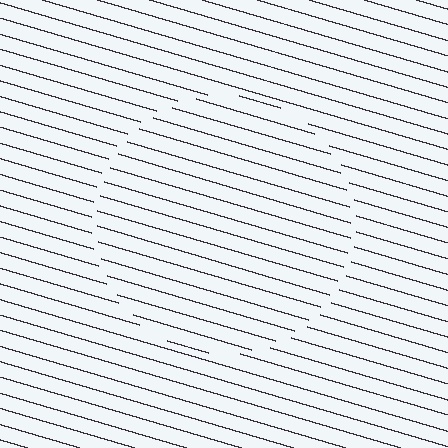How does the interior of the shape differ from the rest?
The interior of the shape contains the same grating, shifted by half a period — the contour is defined by the phase discontinuity where line-ends from the inner and outer gratings abut.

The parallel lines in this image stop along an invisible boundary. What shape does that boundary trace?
An illusory circle. The interior of the shape contains the same grating, shifted by half a period — the contour is defined by the phase discontinuity where line-ends from the inner and outer gratings abut.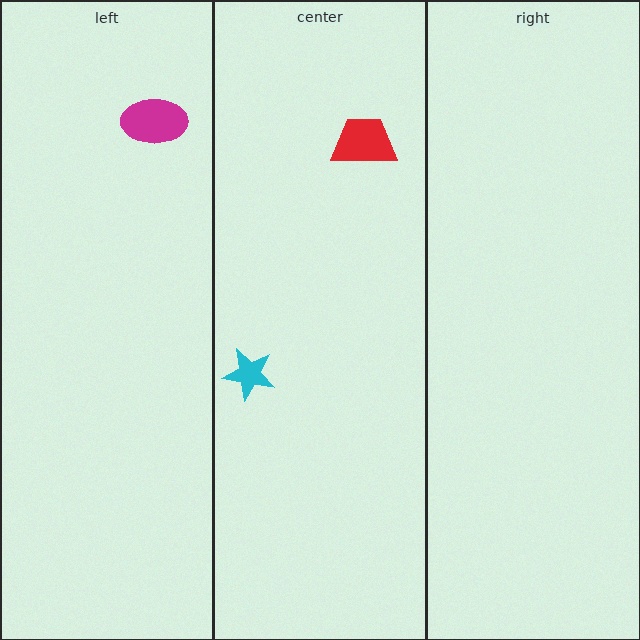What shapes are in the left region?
The magenta ellipse.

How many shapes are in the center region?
2.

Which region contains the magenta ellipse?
The left region.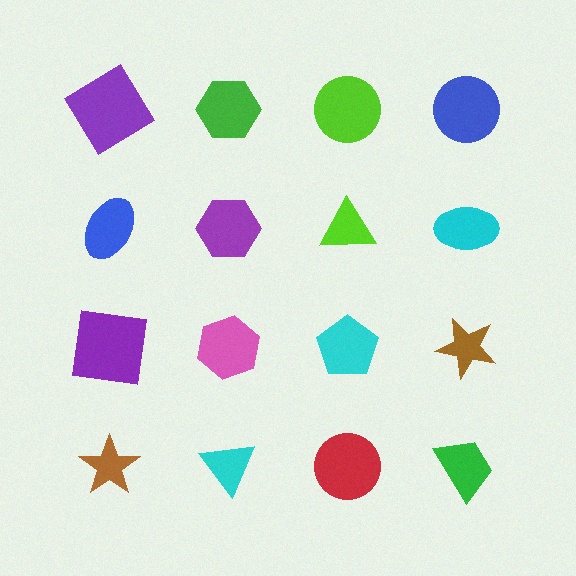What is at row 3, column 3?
A cyan pentagon.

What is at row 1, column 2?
A green hexagon.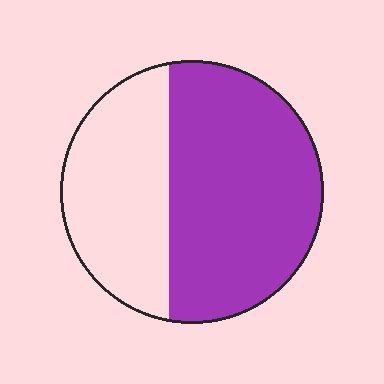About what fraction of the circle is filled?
About three fifths (3/5).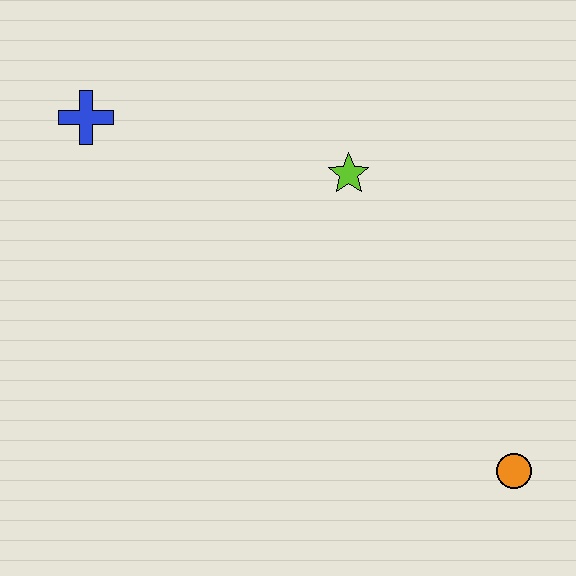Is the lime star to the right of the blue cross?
Yes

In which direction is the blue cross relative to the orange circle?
The blue cross is to the left of the orange circle.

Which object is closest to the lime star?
The blue cross is closest to the lime star.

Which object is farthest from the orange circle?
The blue cross is farthest from the orange circle.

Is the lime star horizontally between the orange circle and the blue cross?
Yes